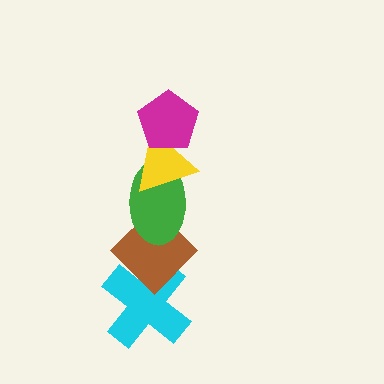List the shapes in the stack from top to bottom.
From top to bottom: the magenta pentagon, the yellow triangle, the green ellipse, the brown diamond, the cyan cross.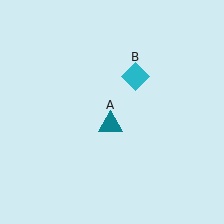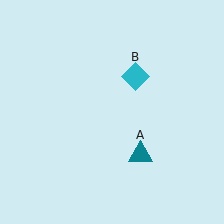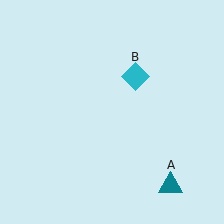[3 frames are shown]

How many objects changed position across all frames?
1 object changed position: teal triangle (object A).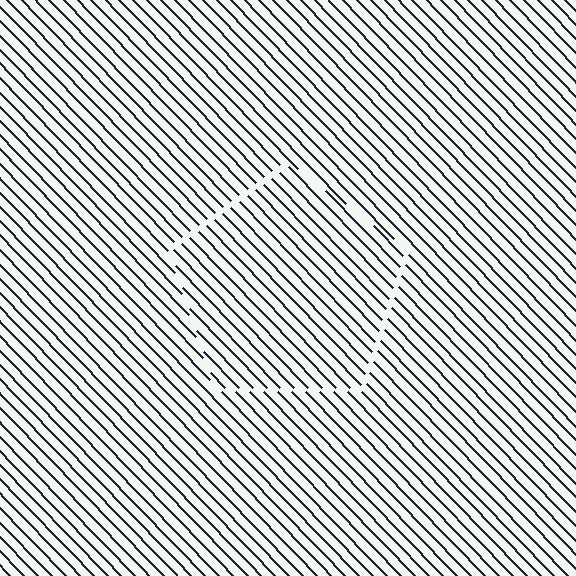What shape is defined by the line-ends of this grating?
An illusory pentagon. The interior of the shape contains the same grating, shifted by half a period — the contour is defined by the phase discontinuity where line-ends from the inner and outer gratings abut.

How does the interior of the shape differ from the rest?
The interior of the shape contains the same grating, shifted by half a period — the contour is defined by the phase discontinuity where line-ends from the inner and outer gratings abut.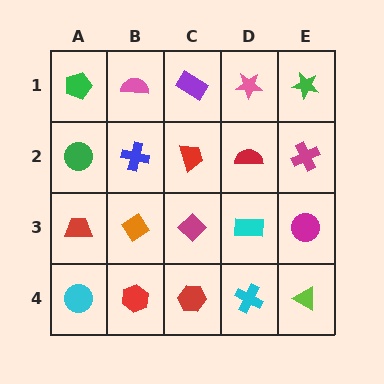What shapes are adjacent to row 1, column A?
A green circle (row 2, column A), a pink semicircle (row 1, column B).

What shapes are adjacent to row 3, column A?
A green circle (row 2, column A), a cyan circle (row 4, column A), an orange diamond (row 3, column B).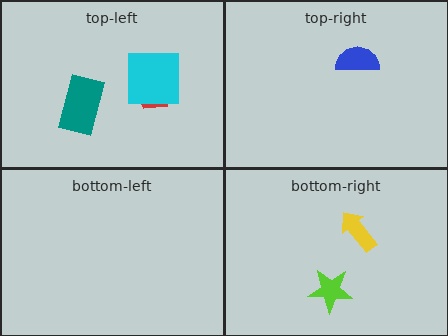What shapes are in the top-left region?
The red pentagon, the teal rectangle, the cyan square.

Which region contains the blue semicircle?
The top-right region.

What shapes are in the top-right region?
The blue semicircle.